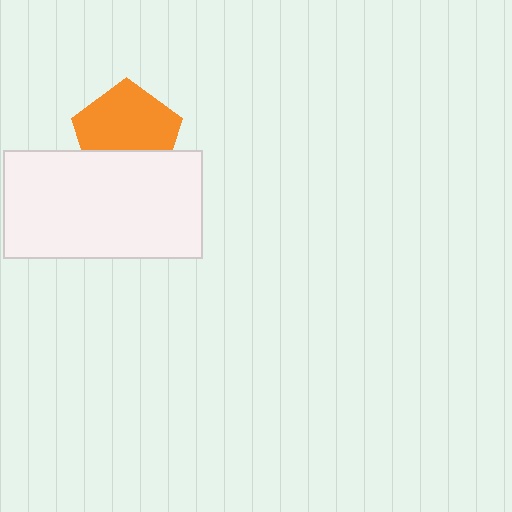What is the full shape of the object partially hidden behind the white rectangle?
The partially hidden object is an orange pentagon.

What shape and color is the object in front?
The object in front is a white rectangle.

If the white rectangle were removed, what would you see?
You would see the complete orange pentagon.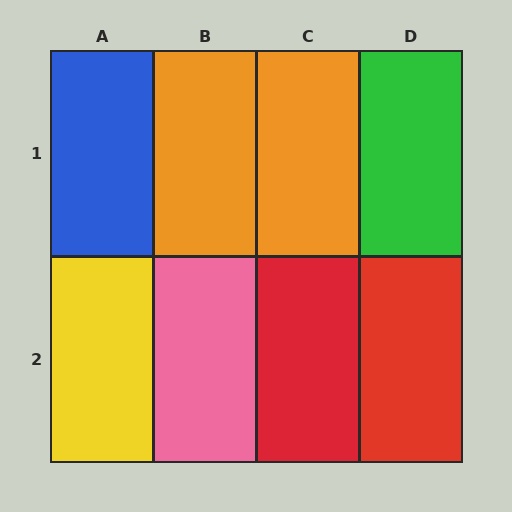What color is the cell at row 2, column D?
Red.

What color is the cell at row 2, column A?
Yellow.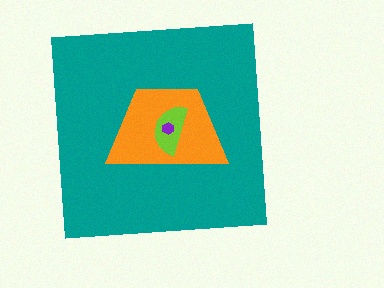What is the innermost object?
The purple hexagon.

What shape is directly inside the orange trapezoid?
The lime semicircle.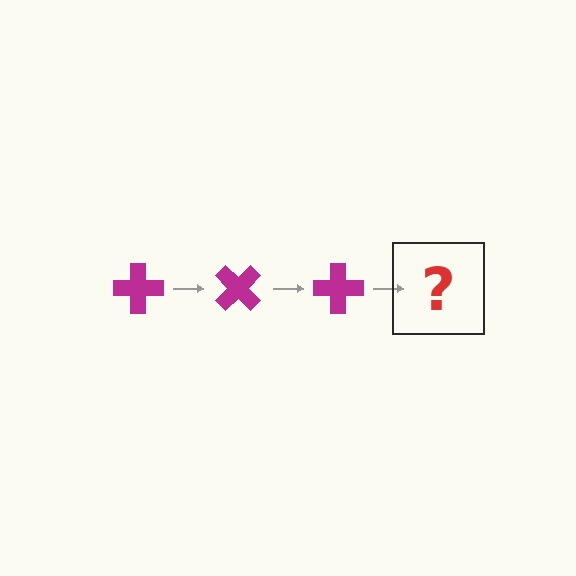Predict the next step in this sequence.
The next step is a magenta cross rotated 135 degrees.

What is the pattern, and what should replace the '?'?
The pattern is that the cross rotates 45 degrees each step. The '?' should be a magenta cross rotated 135 degrees.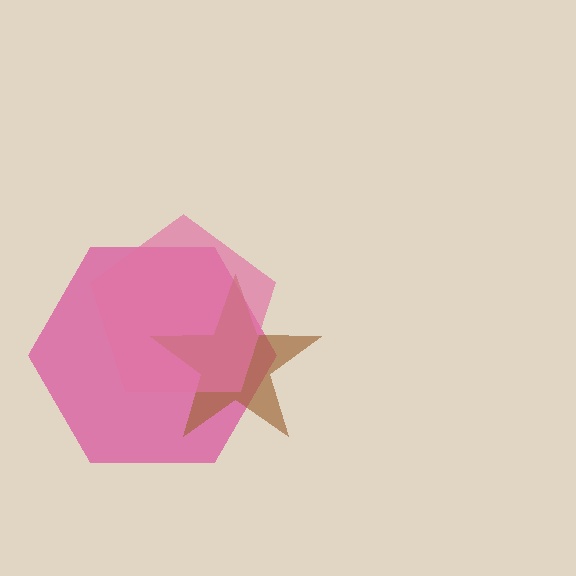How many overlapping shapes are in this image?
There are 3 overlapping shapes in the image.